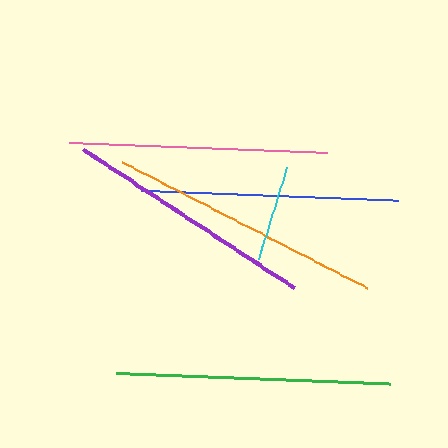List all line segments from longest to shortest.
From longest to shortest: orange, green, blue, pink, purple, cyan.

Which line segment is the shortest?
The cyan line is the shortest at approximately 96 pixels.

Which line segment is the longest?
The orange line is the longest at approximately 275 pixels.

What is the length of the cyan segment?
The cyan segment is approximately 96 pixels long.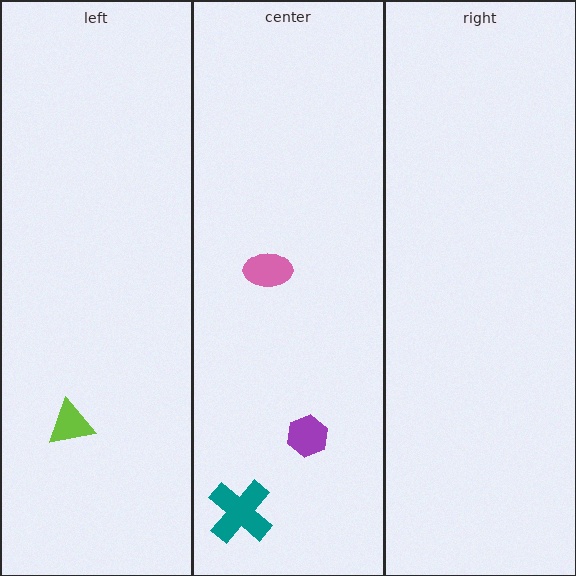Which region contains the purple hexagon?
The center region.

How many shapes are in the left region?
1.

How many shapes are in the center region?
3.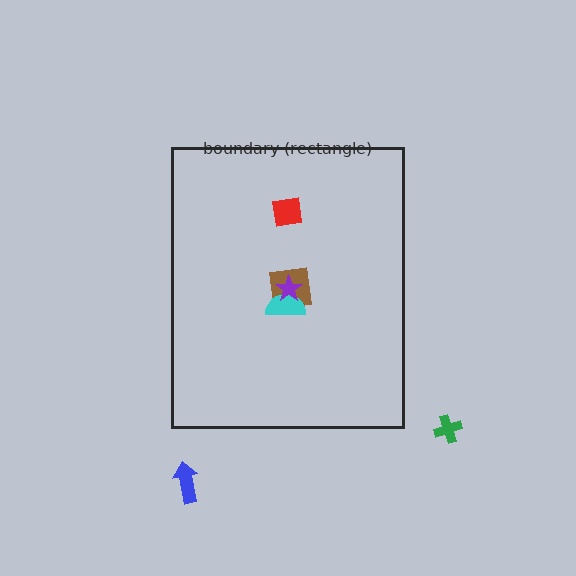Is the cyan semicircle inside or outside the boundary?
Inside.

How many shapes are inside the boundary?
4 inside, 2 outside.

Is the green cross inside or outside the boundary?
Outside.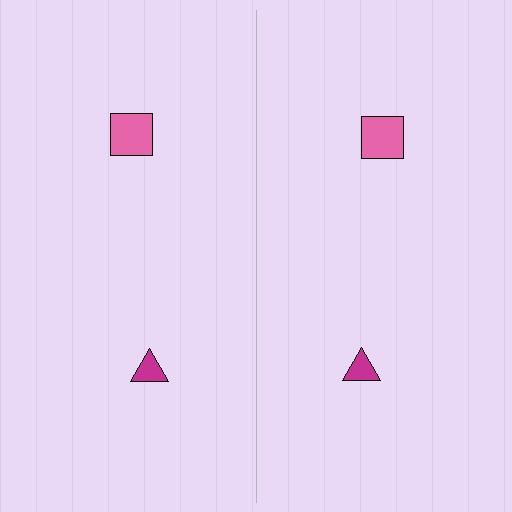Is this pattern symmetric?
Yes, this pattern has bilateral (reflection) symmetry.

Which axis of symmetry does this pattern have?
The pattern has a vertical axis of symmetry running through the center of the image.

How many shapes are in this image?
There are 4 shapes in this image.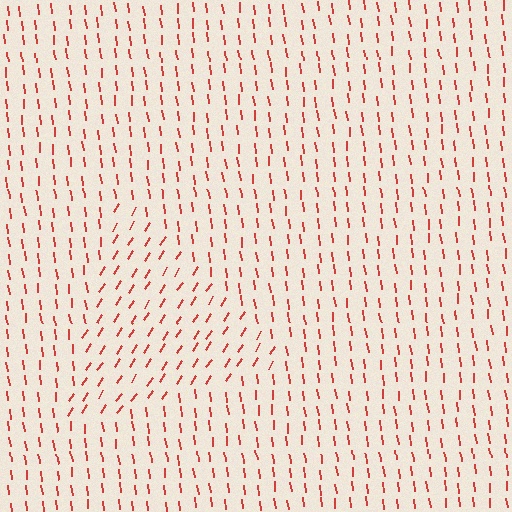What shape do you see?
I see a triangle.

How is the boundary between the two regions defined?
The boundary is defined purely by a change in line orientation (approximately 39 degrees difference). All lines are the same color and thickness.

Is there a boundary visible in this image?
Yes, there is a texture boundary formed by a change in line orientation.